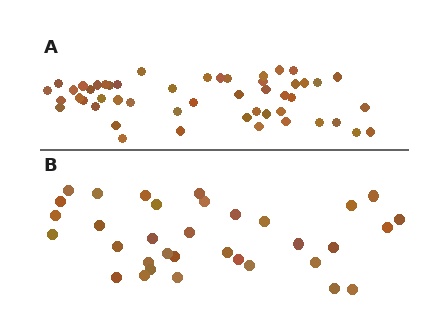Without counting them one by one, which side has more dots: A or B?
Region A (the top region) has more dots.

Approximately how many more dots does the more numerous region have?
Region A has approximately 15 more dots than region B.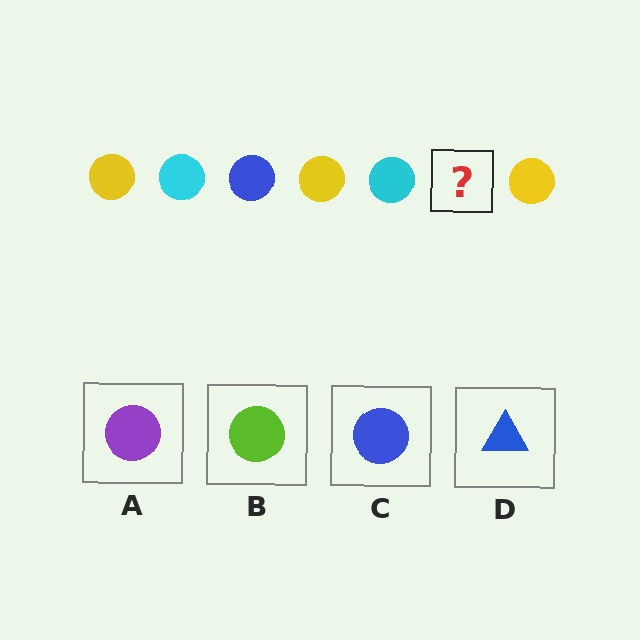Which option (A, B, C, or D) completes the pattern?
C.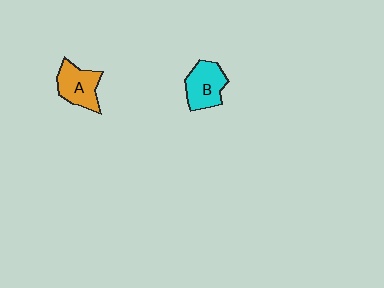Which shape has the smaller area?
Shape A (orange).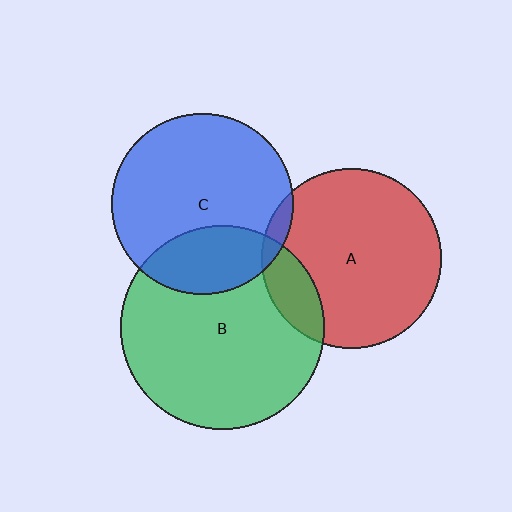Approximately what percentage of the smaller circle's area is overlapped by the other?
Approximately 15%.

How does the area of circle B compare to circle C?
Approximately 1.3 times.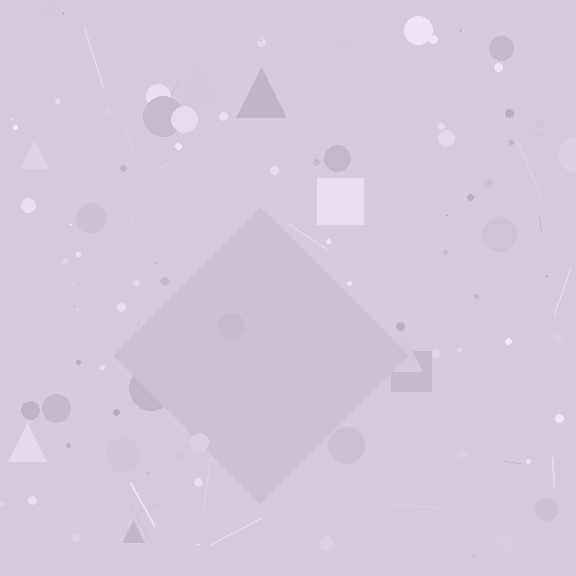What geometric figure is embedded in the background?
A diamond is embedded in the background.